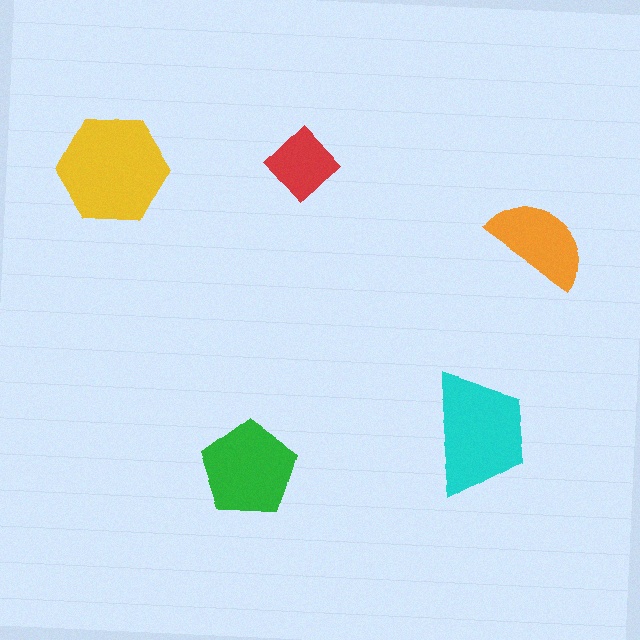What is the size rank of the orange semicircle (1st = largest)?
4th.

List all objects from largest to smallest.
The yellow hexagon, the cyan trapezoid, the green pentagon, the orange semicircle, the red diamond.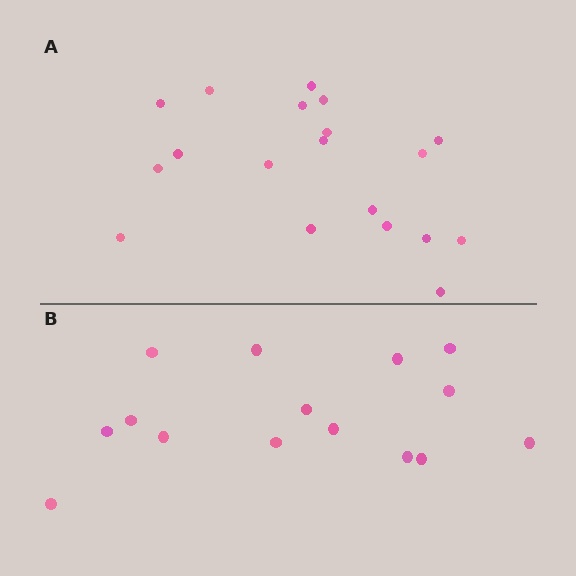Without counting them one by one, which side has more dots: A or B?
Region A (the top region) has more dots.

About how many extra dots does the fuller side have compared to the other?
Region A has about 4 more dots than region B.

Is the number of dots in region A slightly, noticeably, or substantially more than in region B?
Region A has noticeably more, but not dramatically so. The ratio is roughly 1.3 to 1.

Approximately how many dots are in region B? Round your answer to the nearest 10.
About 20 dots. (The exact count is 15, which rounds to 20.)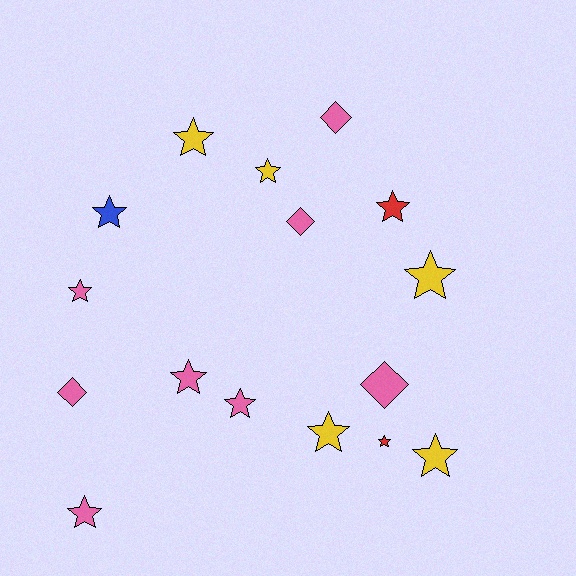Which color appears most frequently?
Pink, with 8 objects.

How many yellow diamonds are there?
There are no yellow diamonds.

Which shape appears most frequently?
Star, with 12 objects.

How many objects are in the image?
There are 16 objects.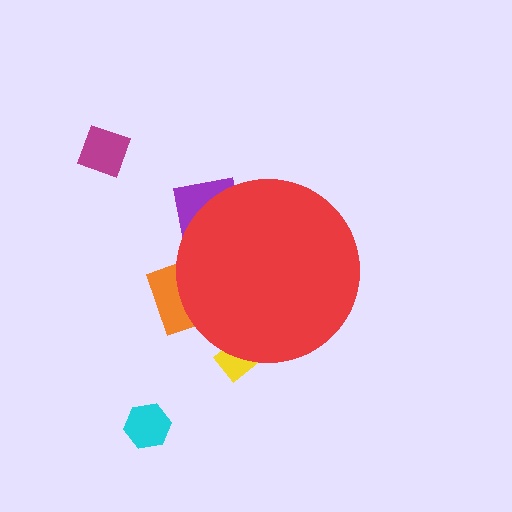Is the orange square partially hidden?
Yes, the orange square is partially hidden behind the red circle.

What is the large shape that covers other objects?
A red circle.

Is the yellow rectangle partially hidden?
Yes, the yellow rectangle is partially hidden behind the red circle.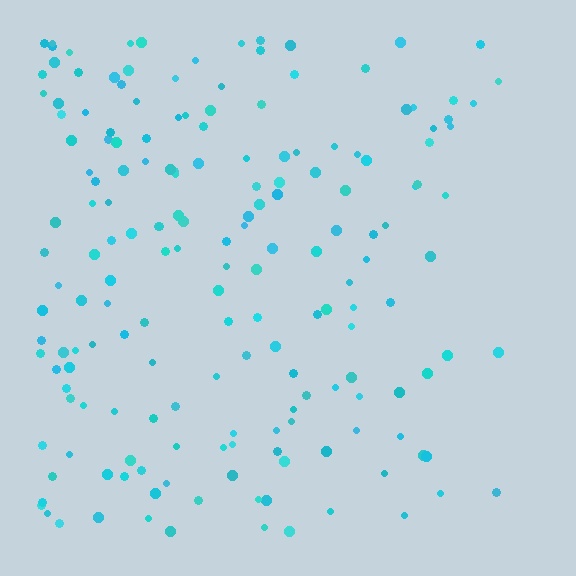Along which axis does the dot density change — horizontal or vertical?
Horizontal.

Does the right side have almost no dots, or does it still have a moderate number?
Still a moderate number, just noticeably fewer than the left.